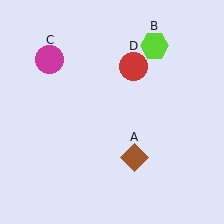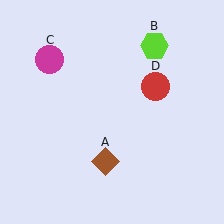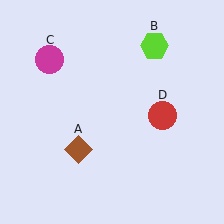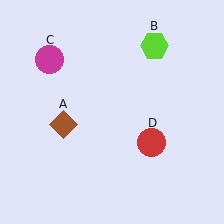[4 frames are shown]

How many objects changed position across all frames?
2 objects changed position: brown diamond (object A), red circle (object D).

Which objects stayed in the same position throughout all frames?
Lime hexagon (object B) and magenta circle (object C) remained stationary.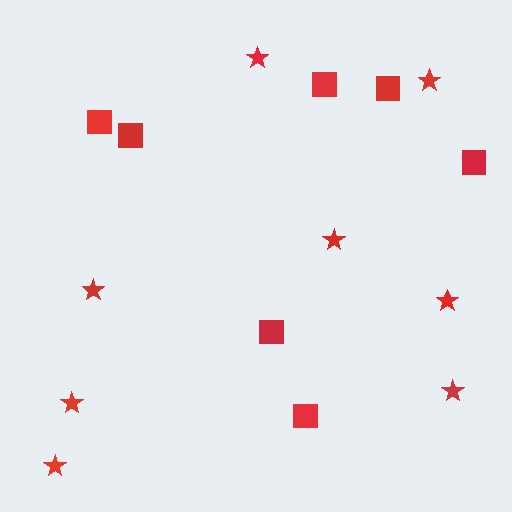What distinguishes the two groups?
There are 2 groups: one group of squares (7) and one group of stars (8).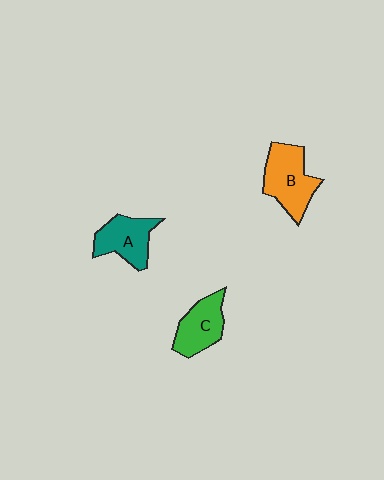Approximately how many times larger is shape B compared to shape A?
Approximately 1.2 times.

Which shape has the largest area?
Shape B (orange).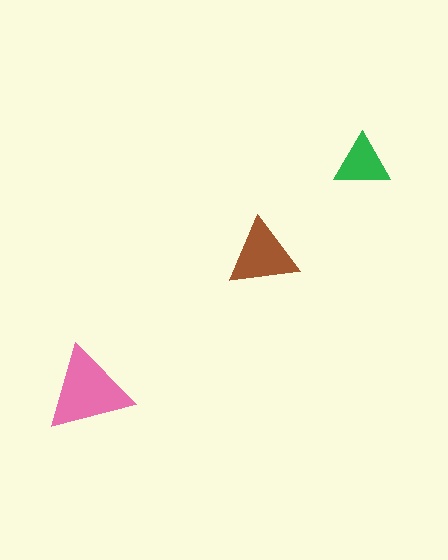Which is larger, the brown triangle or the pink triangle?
The pink one.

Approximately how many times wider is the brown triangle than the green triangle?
About 1.5 times wider.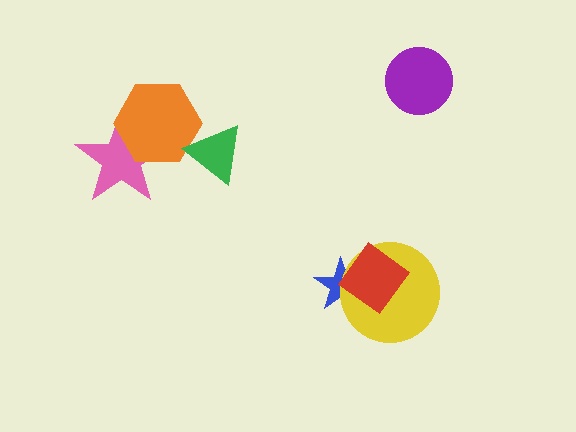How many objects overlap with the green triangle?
1 object overlaps with the green triangle.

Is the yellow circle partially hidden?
Yes, it is partially covered by another shape.